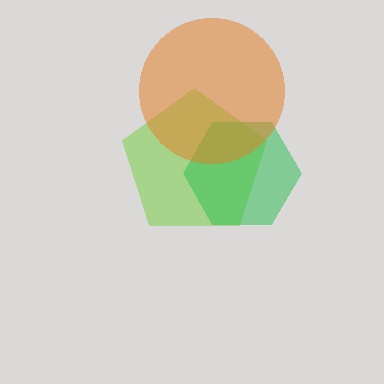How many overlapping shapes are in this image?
There are 3 overlapping shapes in the image.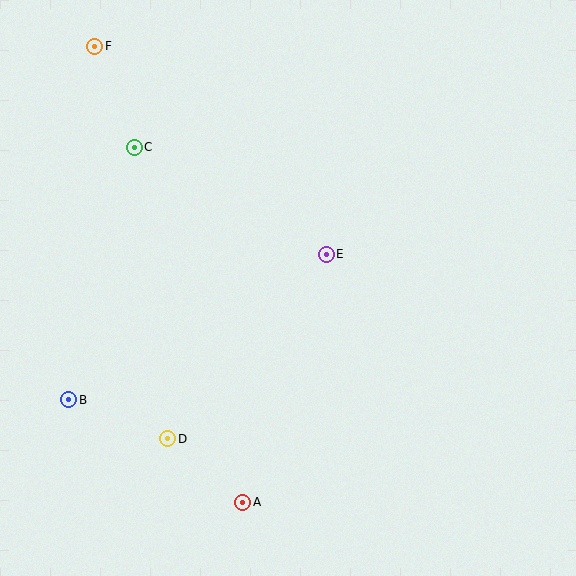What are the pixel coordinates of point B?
Point B is at (69, 400).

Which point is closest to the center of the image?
Point E at (326, 254) is closest to the center.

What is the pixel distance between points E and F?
The distance between E and F is 311 pixels.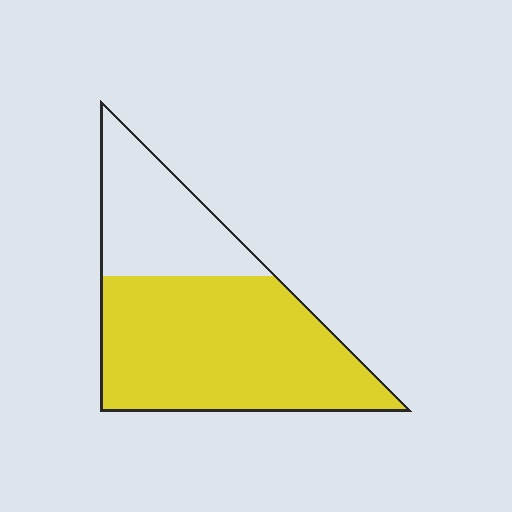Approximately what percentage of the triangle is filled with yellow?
Approximately 70%.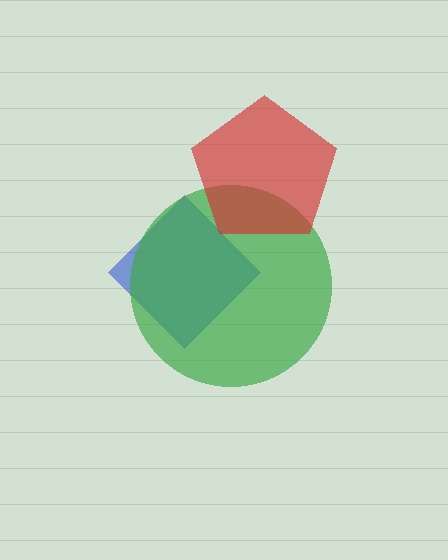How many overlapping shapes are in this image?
There are 3 overlapping shapes in the image.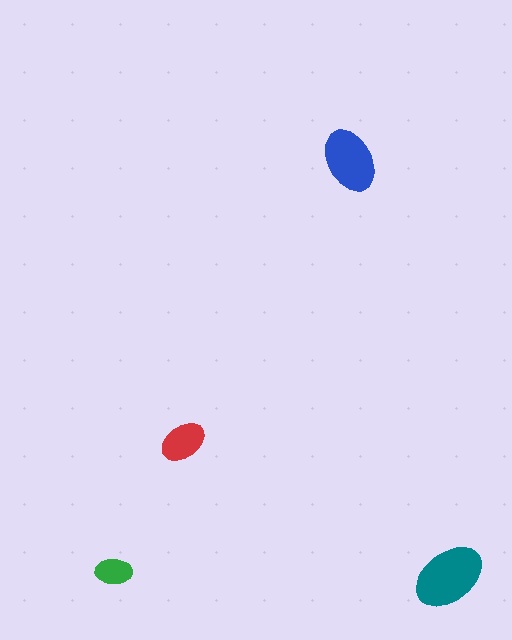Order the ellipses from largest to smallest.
the teal one, the blue one, the red one, the green one.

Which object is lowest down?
The teal ellipse is bottommost.